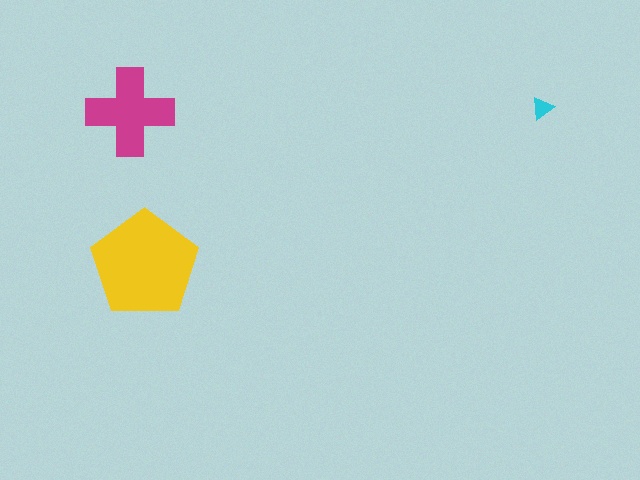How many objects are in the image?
There are 3 objects in the image.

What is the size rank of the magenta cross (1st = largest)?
2nd.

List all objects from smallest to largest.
The cyan triangle, the magenta cross, the yellow pentagon.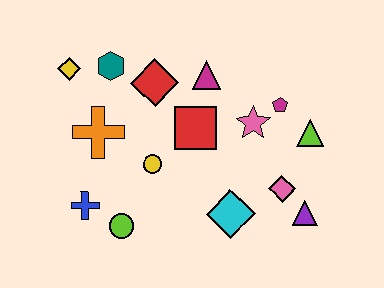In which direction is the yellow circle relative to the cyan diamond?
The yellow circle is to the left of the cyan diamond.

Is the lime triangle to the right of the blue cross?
Yes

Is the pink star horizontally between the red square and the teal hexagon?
No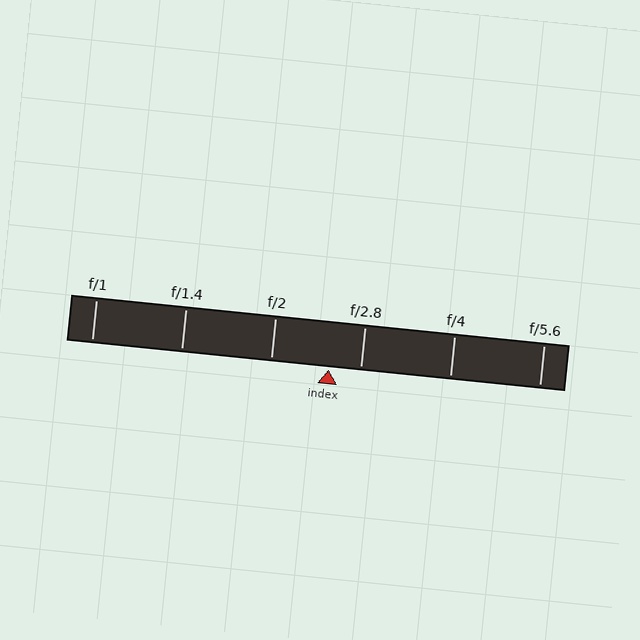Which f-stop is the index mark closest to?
The index mark is closest to f/2.8.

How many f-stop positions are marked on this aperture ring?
There are 6 f-stop positions marked.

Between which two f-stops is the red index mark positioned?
The index mark is between f/2 and f/2.8.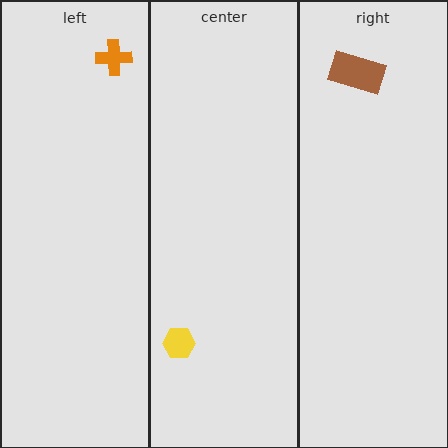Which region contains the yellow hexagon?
The center region.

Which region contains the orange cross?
The left region.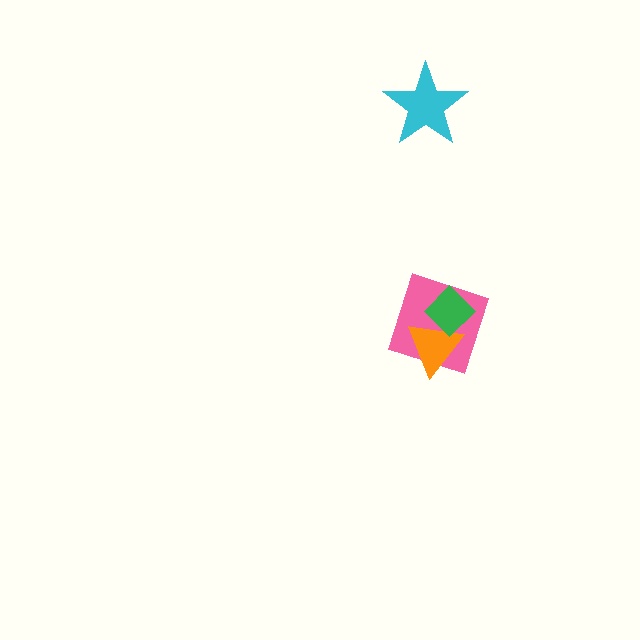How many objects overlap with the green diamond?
2 objects overlap with the green diamond.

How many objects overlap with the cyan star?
0 objects overlap with the cyan star.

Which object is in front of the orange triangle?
The green diamond is in front of the orange triangle.